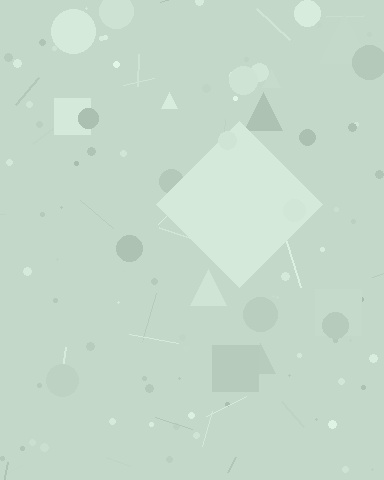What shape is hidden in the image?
A diamond is hidden in the image.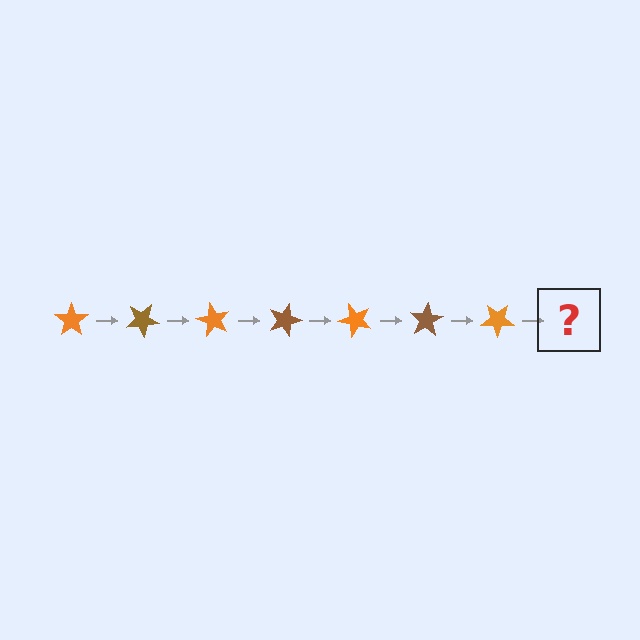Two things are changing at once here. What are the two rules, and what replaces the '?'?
The two rules are that it rotates 30 degrees each step and the color cycles through orange and brown. The '?' should be a brown star, rotated 210 degrees from the start.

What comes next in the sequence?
The next element should be a brown star, rotated 210 degrees from the start.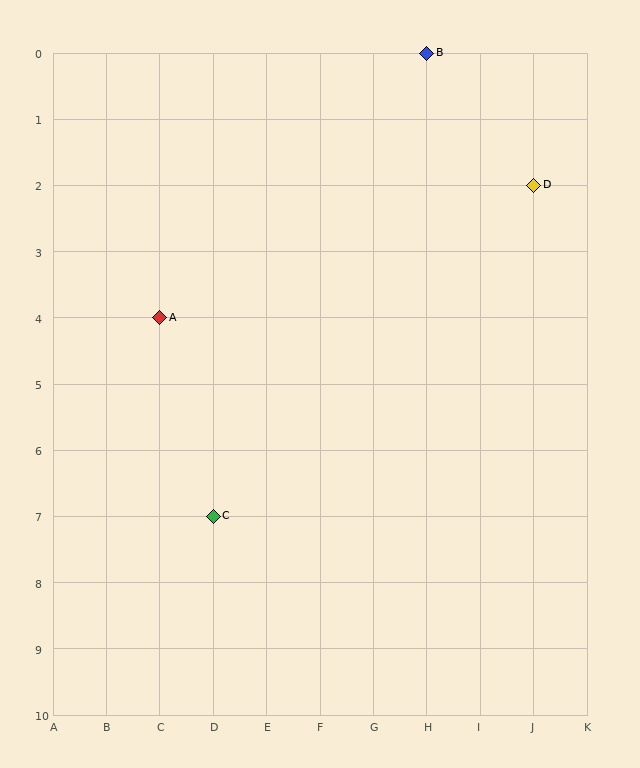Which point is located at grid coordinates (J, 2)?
Point D is at (J, 2).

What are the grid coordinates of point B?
Point B is at grid coordinates (H, 0).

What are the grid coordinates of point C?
Point C is at grid coordinates (D, 7).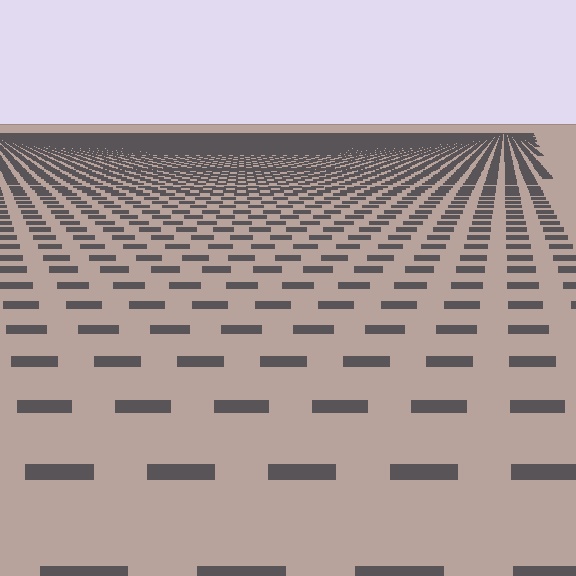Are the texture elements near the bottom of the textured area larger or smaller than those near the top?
Larger. Near the bottom, elements are closer to the viewer and appear at a bigger on-screen size.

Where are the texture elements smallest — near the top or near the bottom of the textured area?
Near the top.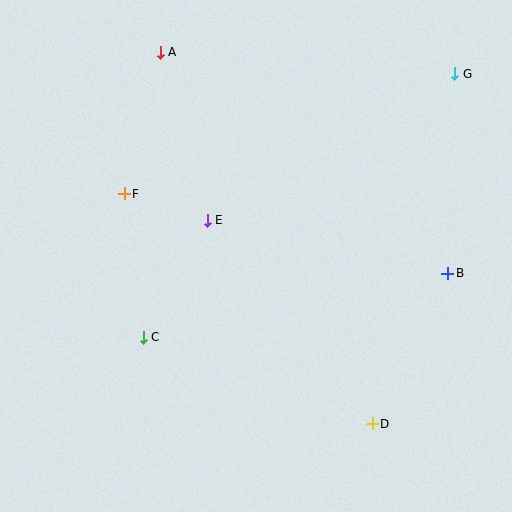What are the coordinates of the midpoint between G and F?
The midpoint between G and F is at (290, 134).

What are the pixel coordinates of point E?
Point E is at (207, 220).